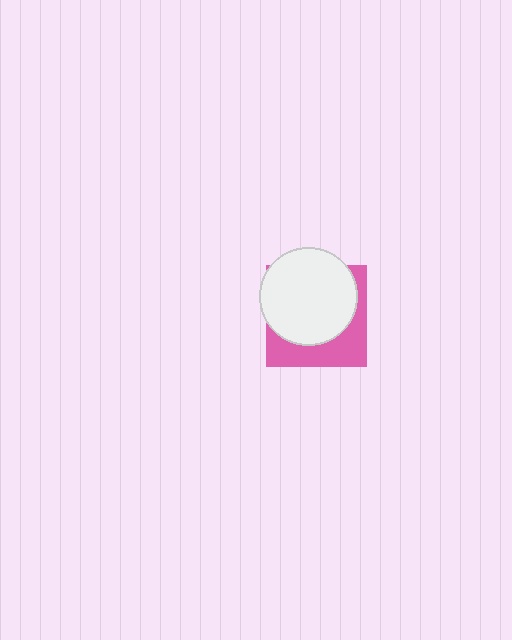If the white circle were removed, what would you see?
You would see the complete pink square.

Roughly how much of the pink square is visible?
A small part of it is visible (roughly 38%).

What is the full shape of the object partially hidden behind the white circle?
The partially hidden object is a pink square.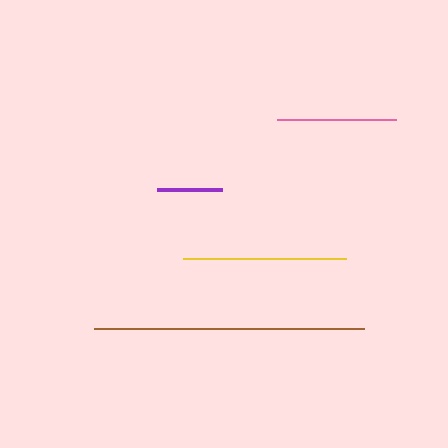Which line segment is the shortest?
The purple line is the shortest at approximately 64 pixels.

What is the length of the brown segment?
The brown segment is approximately 270 pixels long.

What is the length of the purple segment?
The purple segment is approximately 64 pixels long.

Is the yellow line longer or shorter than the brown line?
The brown line is longer than the yellow line.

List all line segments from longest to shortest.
From longest to shortest: brown, yellow, pink, purple.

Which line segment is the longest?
The brown line is the longest at approximately 270 pixels.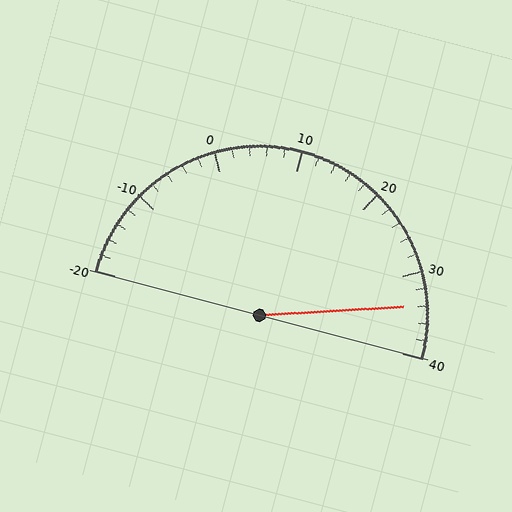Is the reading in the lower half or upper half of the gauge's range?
The reading is in the upper half of the range (-20 to 40).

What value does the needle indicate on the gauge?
The needle indicates approximately 34.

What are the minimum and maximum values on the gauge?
The gauge ranges from -20 to 40.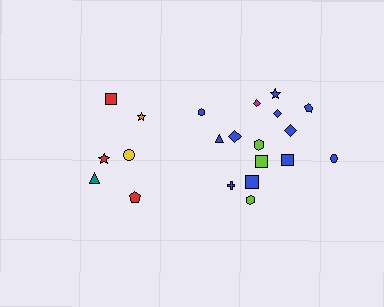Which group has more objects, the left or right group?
The right group.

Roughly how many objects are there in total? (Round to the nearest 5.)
Roughly 20 objects in total.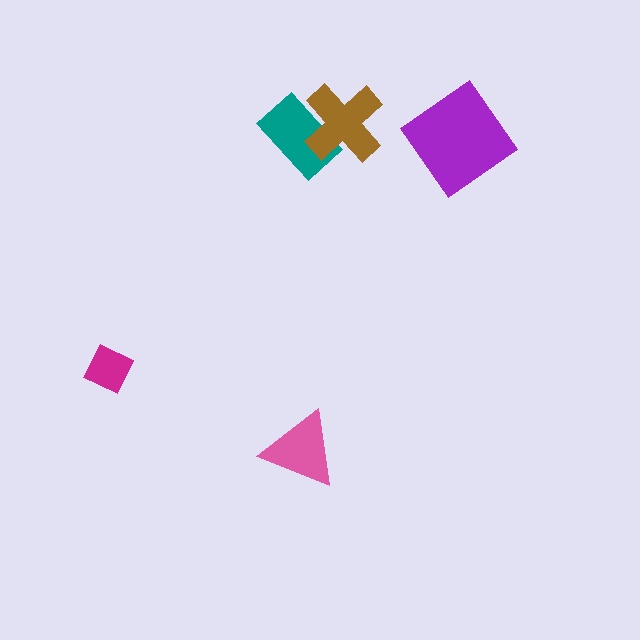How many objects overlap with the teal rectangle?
1 object overlaps with the teal rectangle.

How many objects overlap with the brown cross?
1 object overlaps with the brown cross.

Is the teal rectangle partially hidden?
Yes, it is partially covered by another shape.